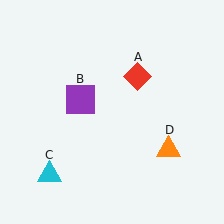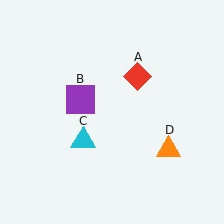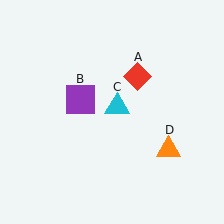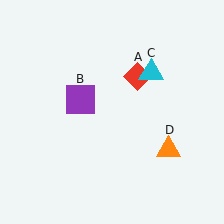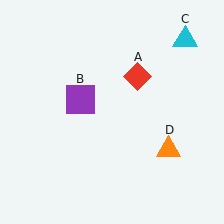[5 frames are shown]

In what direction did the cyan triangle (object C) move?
The cyan triangle (object C) moved up and to the right.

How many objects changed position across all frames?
1 object changed position: cyan triangle (object C).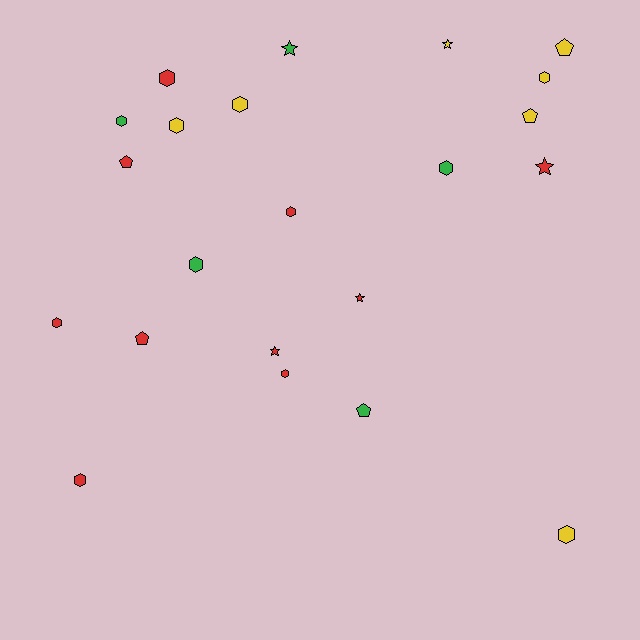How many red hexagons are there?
There are 5 red hexagons.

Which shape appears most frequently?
Hexagon, with 12 objects.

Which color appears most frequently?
Red, with 10 objects.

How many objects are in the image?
There are 22 objects.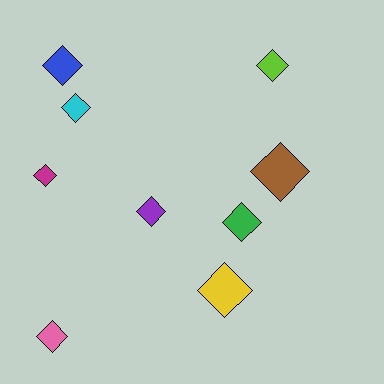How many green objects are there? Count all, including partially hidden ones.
There is 1 green object.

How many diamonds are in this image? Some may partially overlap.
There are 9 diamonds.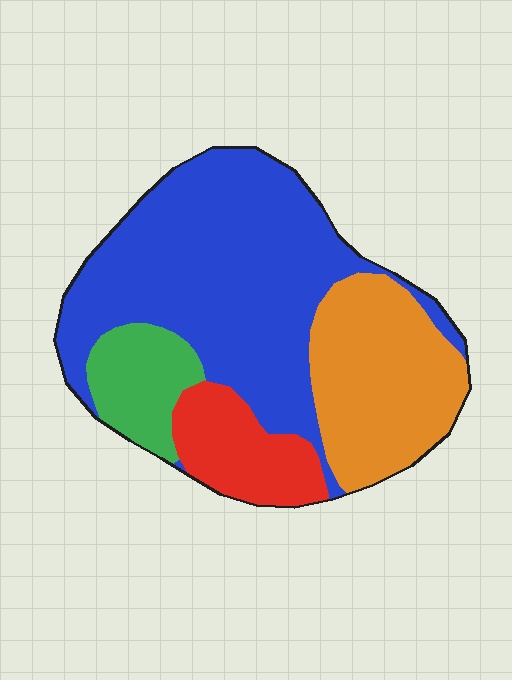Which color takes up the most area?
Blue, at roughly 50%.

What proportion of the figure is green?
Green takes up about one tenth (1/10) of the figure.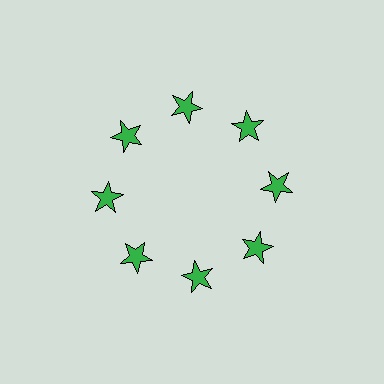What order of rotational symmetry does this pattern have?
This pattern has 8-fold rotational symmetry.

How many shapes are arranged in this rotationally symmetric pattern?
There are 8 shapes, arranged in 8 groups of 1.